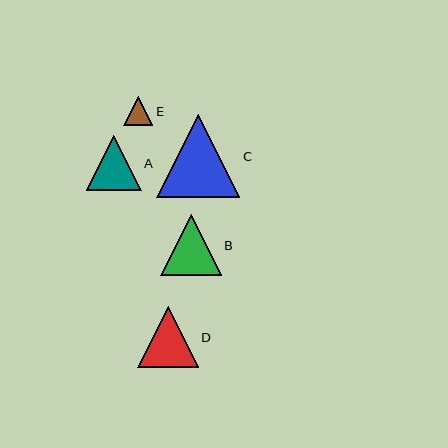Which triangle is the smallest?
Triangle E is the smallest with a size of approximately 29 pixels.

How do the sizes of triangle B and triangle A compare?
Triangle B and triangle A are approximately the same size.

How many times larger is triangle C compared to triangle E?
Triangle C is approximately 2.9 times the size of triangle E.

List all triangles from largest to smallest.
From largest to smallest: C, D, B, A, E.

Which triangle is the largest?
Triangle C is the largest with a size of approximately 83 pixels.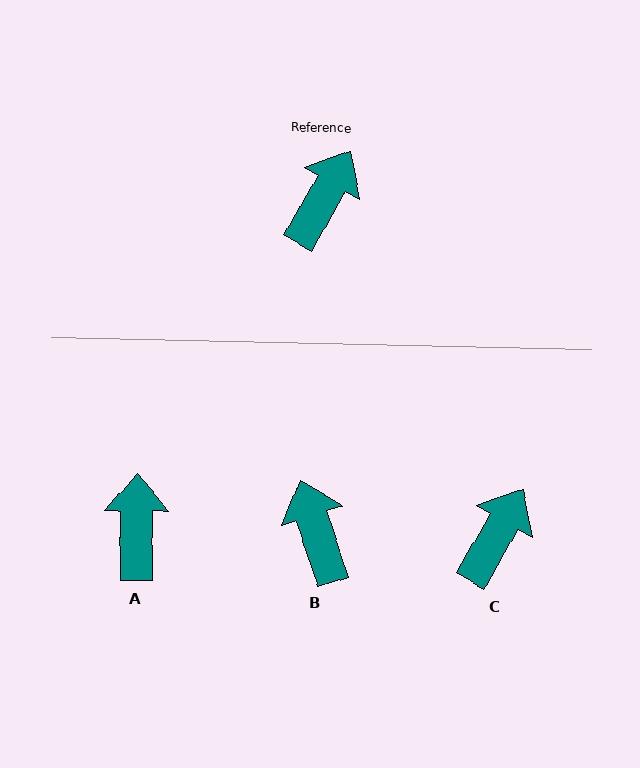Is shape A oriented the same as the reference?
No, it is off by about 30 degrees.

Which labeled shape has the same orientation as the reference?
C.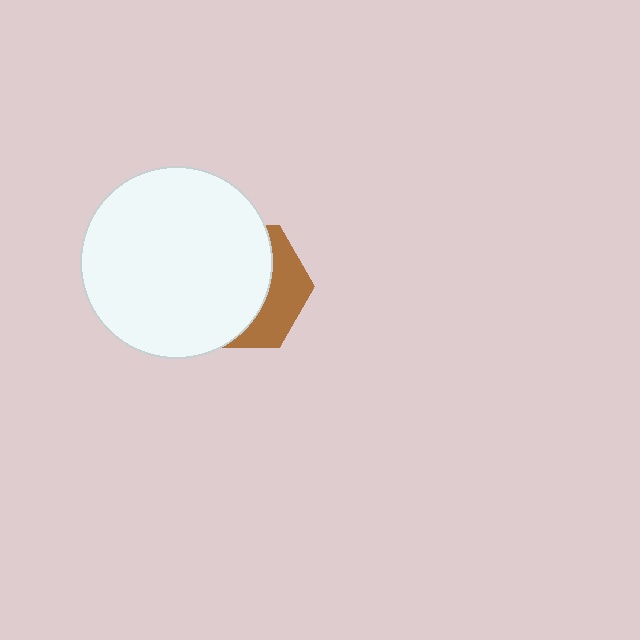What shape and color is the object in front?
The object in front is a white circle.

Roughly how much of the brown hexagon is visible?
A small part of it is visible (roughly 33%).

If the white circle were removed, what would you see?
You would see the complete brown hexagon.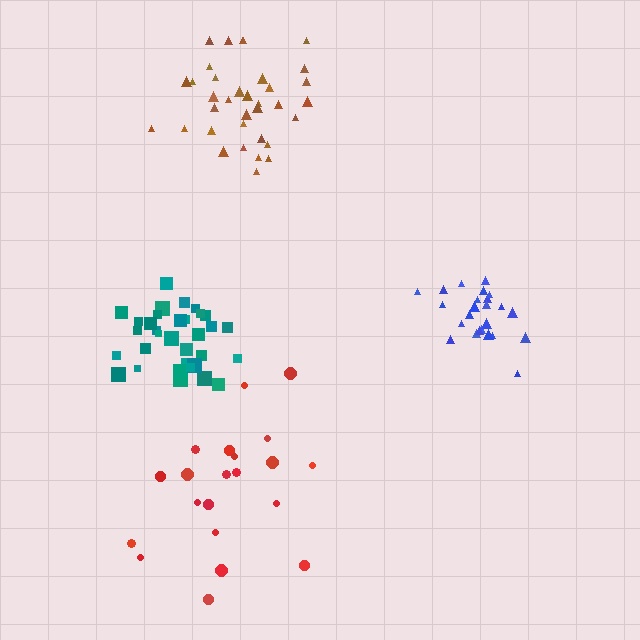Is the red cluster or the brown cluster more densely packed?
Brown.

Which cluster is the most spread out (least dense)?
Red.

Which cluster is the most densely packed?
Blue.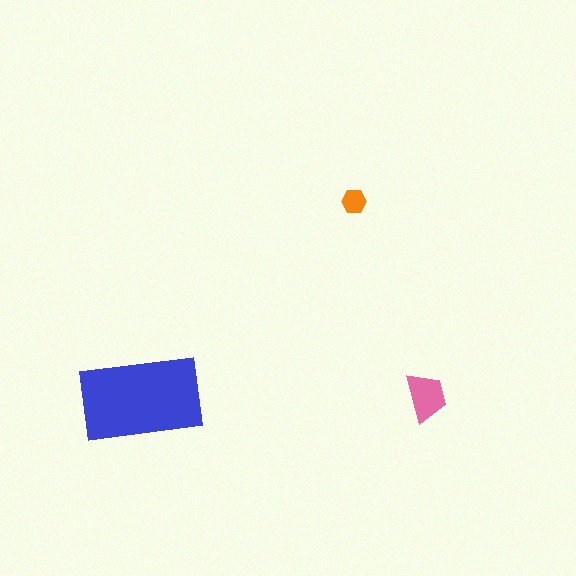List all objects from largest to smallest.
The blue rectangle, the pink trapezoid, the orange hexagon.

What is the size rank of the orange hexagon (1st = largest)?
3rd.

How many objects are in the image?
There are 3 objects in the image.